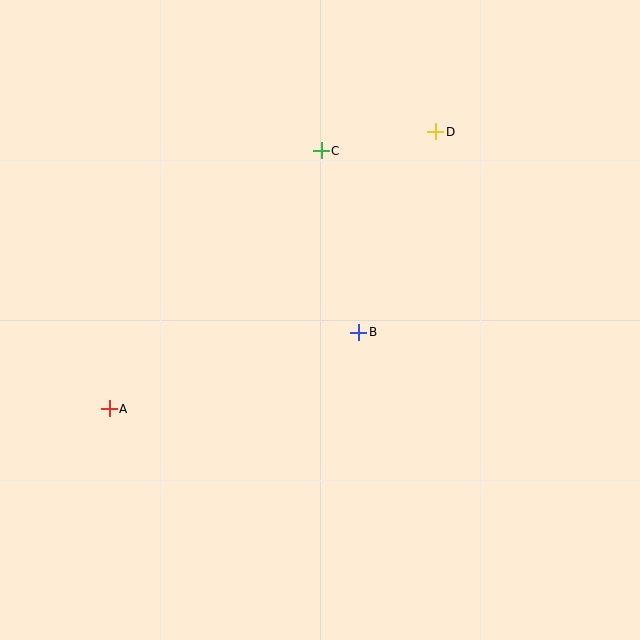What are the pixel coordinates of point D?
Point D is at (436, 132).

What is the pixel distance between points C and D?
The distance between C and D is 116 pixels.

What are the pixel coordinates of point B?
Point B is at (359, 332).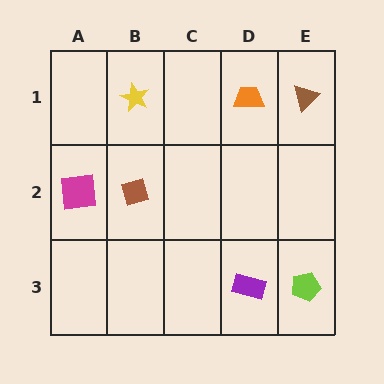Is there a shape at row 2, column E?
No, that cell is empty.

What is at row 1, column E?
A brown triangle.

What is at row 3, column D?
A purple rectangle.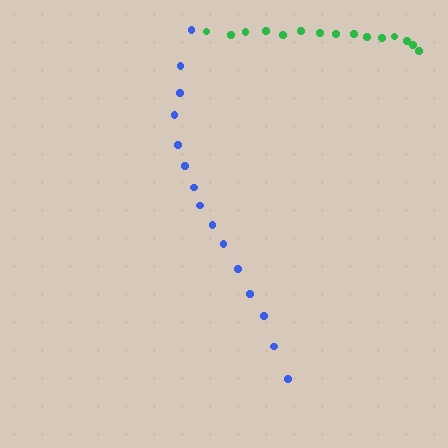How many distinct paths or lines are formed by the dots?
There are 2 distinct paths.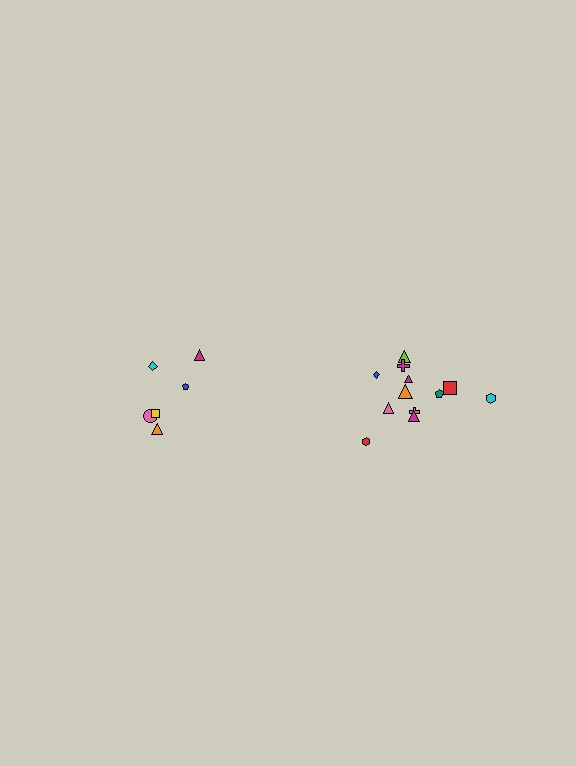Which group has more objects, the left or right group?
The right group.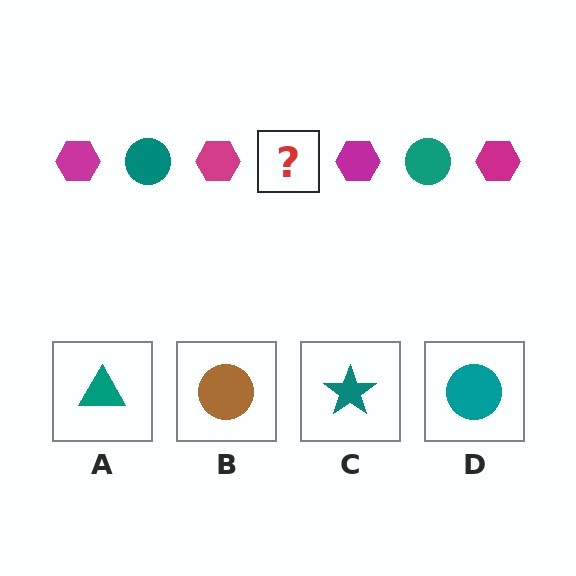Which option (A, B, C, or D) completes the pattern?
D.